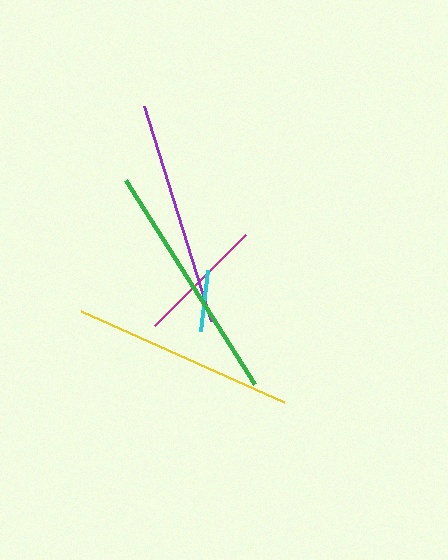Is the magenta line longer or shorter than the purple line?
The purple line is longer than the magenta line.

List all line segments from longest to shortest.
From longest to shortest: green, purple, yellow, magenta, cyan.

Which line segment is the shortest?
The cyan line is the shortest at approximately 62 pixels.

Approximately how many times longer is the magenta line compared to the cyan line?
The magenta line is approximately 2.1 times the length of the cyan line.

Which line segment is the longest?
The green line is the longest at approximately 242 pixels.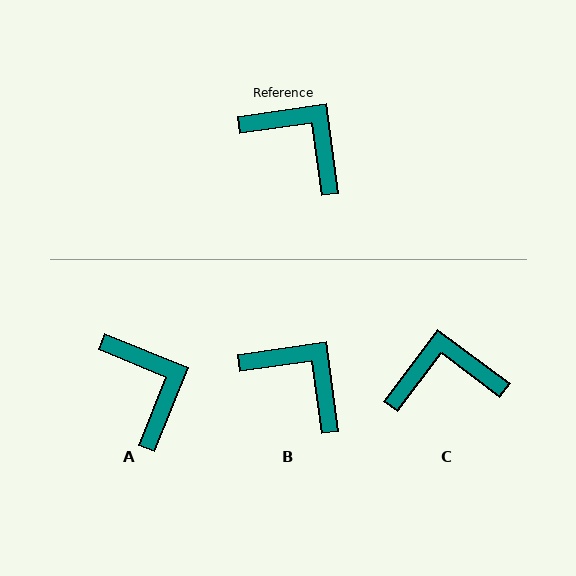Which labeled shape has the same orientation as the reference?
B.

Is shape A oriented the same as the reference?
No, it is off by about 30 degrees.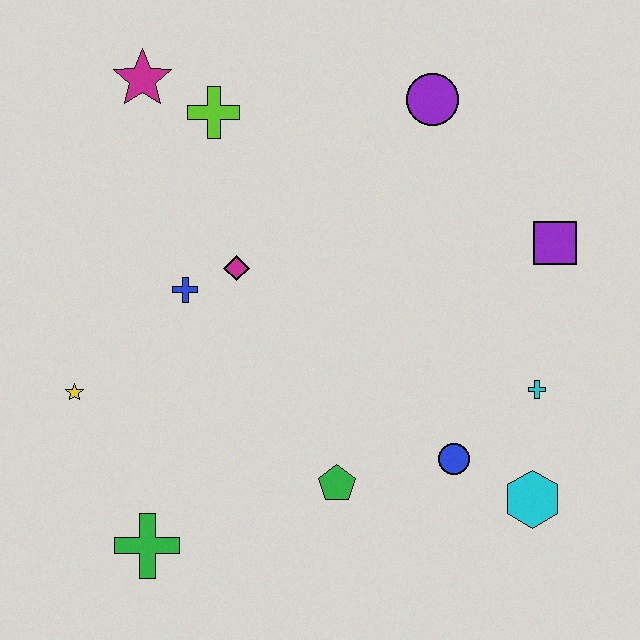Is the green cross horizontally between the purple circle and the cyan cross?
No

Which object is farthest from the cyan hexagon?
The magenta star is farthest from the cyan hexagon.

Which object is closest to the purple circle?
The purple square is closest to the purple circle.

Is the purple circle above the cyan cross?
Yes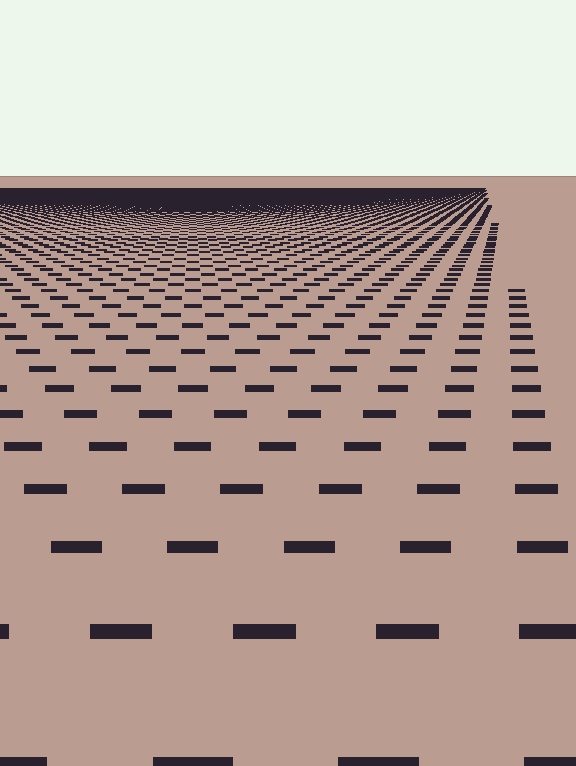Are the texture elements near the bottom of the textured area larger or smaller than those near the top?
Larger. Near the bottom, elements are closer to the viewer and appear at a bigger on-screen size.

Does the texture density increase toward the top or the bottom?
Density increases toward the top.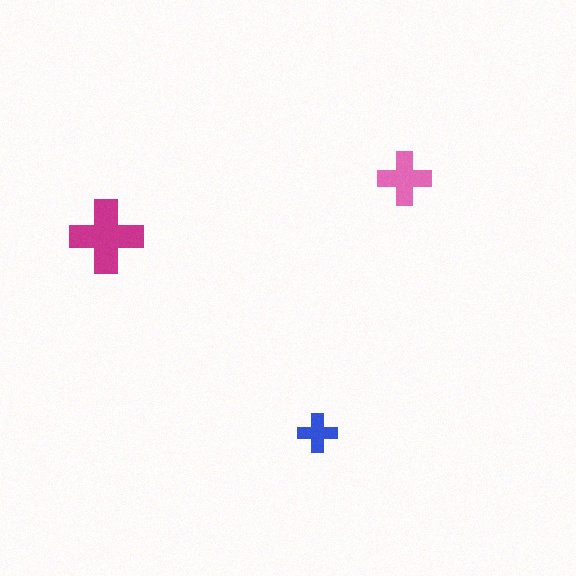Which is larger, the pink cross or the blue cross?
The pink one.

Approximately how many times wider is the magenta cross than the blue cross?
About 2 times wider.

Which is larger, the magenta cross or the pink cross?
The magenta one.